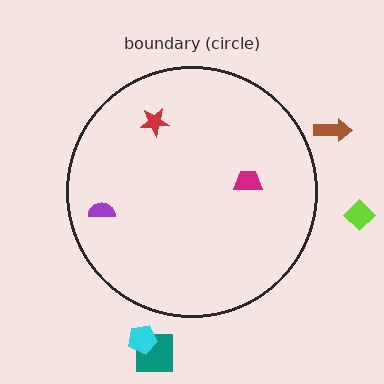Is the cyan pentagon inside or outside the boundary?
Outside.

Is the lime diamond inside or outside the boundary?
Outside.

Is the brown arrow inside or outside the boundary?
Outside.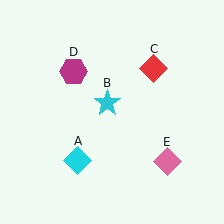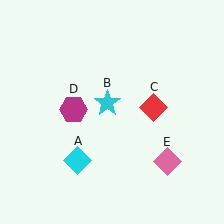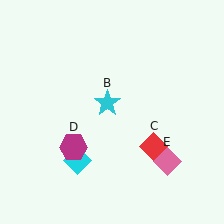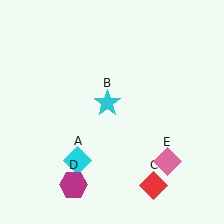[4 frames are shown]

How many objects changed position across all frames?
2 objects changed position: red diamond (object C), magenta hexagon (object D).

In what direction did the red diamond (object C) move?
The red diamond (object C) moved down.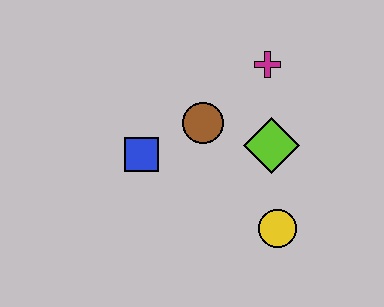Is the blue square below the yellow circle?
No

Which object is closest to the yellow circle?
The lime diamond is closest to the yellow circle.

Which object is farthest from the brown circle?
The yellow circle is farthest from the brown circle.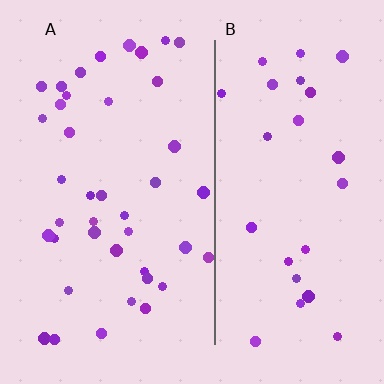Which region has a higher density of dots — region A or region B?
A (the left).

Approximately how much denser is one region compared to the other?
Approximately 1.5× — region A over region B.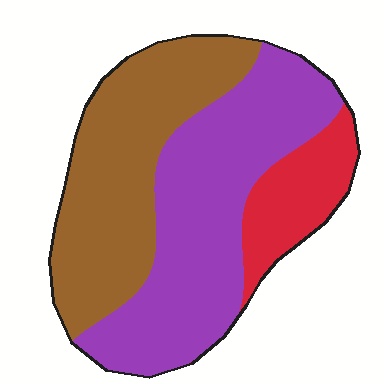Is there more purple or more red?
Purple.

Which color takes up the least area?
Red, at roughly 15%.